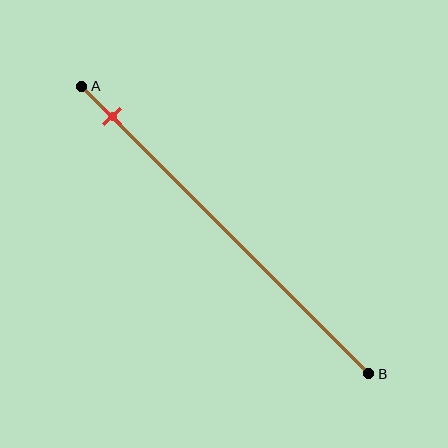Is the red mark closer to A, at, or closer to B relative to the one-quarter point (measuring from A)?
The red mark is closer to point A than the one-quarter point of segment AB.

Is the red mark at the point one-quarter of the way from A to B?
No, the mark is at about 10% from A, not at the 25% one-quarter point.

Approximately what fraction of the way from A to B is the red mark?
The red mark is approximately 10% of the way from A to B.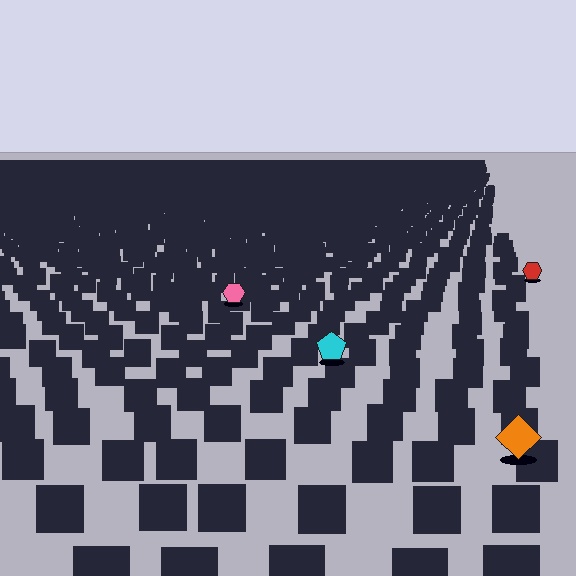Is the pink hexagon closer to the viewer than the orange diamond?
No. The orange diamond is closer — you can tell from the texture gradient: the ground texture is coarser near it.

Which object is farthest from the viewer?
The red hexagon is farthest from the viewer. It appears smaller and the ground texture around it is denser.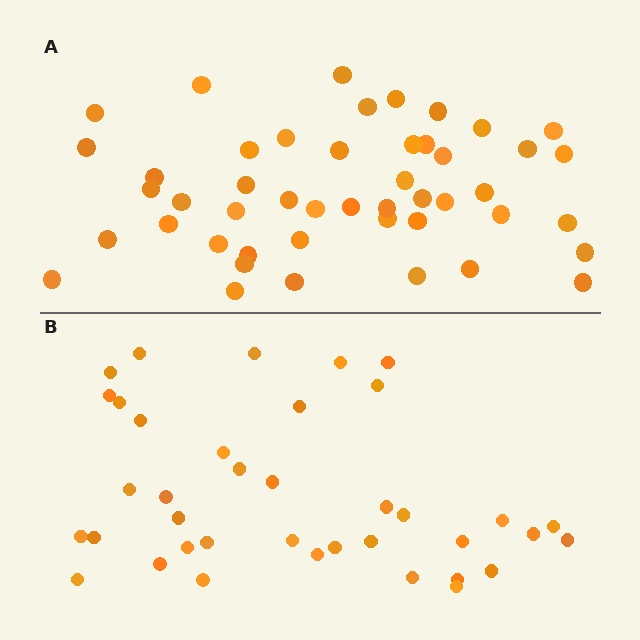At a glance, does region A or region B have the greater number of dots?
Region A (the top region) has more dots.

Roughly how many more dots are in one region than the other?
Region A has roughly 8 or so more dots than region B.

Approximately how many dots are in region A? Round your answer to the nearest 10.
About 50 dots. (The exact count is 47, which rounds to 50.)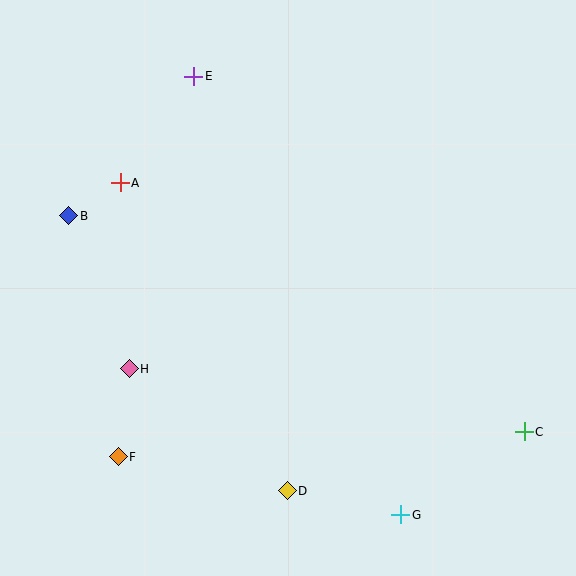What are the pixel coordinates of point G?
Point G is at (401, 515).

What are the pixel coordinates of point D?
Point D is at (287, 491).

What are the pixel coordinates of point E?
Point E is at (194, 76).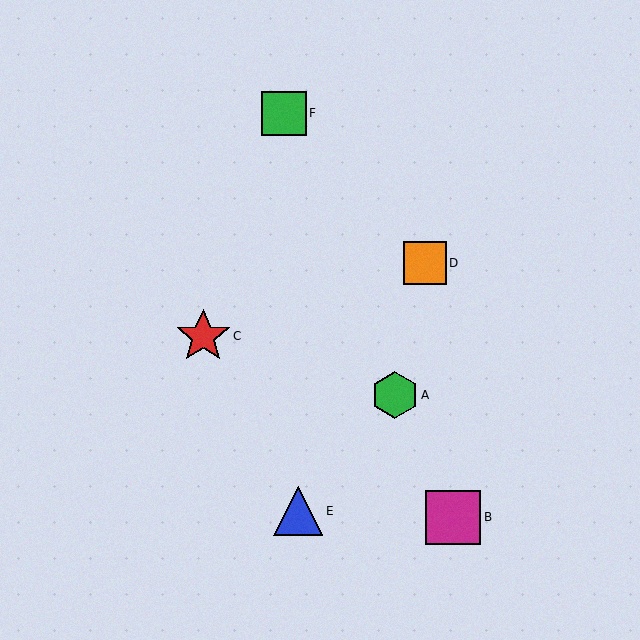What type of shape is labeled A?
Shape A is a green hexagon.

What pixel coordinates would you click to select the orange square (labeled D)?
Click at (425, 263) to select the orange square D.